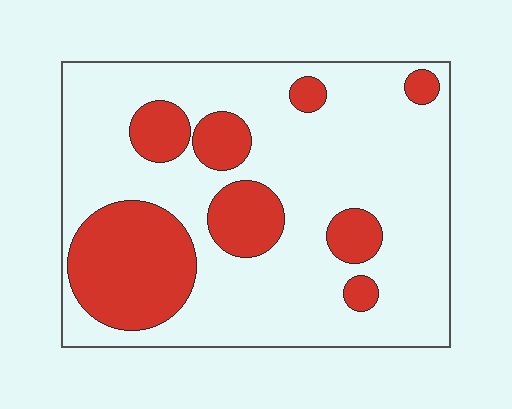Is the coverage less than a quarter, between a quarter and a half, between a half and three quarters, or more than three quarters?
Between a quarter and a half.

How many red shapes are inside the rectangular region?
8.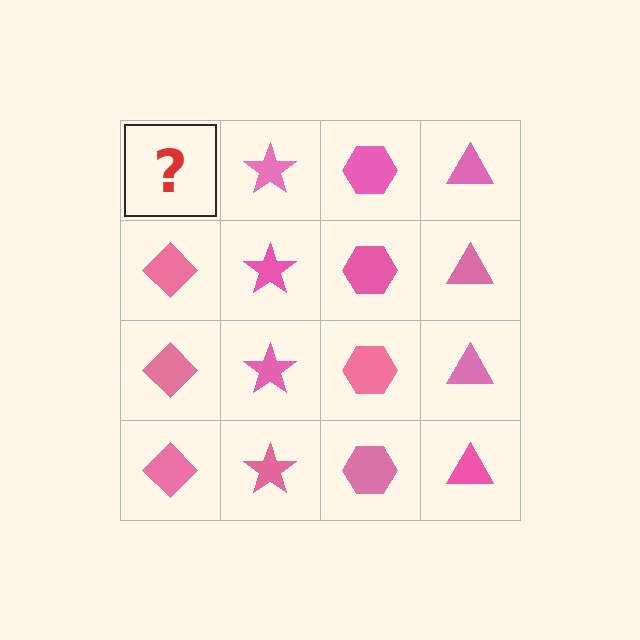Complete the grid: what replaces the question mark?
The question mark should be replaced with a pink diamond.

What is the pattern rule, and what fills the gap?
The rule is that each column has a consistent shape. The gap should be filled with a pink diamond.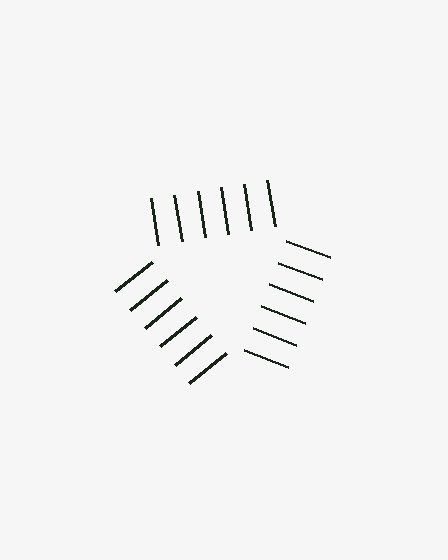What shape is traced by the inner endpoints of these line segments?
An illusory triangle — the line segments terminate on its edges but no continuous stroke is drawn.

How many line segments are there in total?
18 — 6 along each of the 3 edges.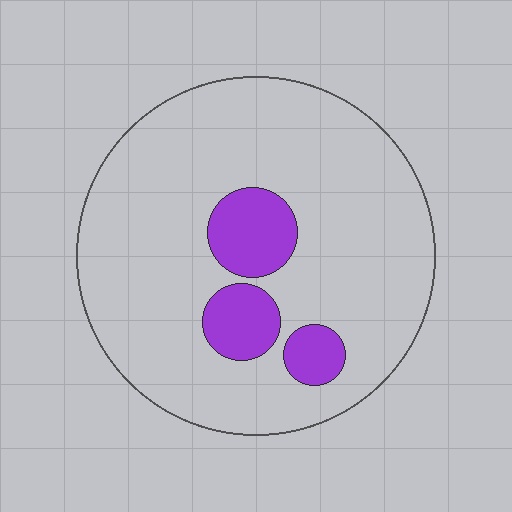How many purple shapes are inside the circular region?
3.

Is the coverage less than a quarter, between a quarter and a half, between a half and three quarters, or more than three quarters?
Less than a quarter.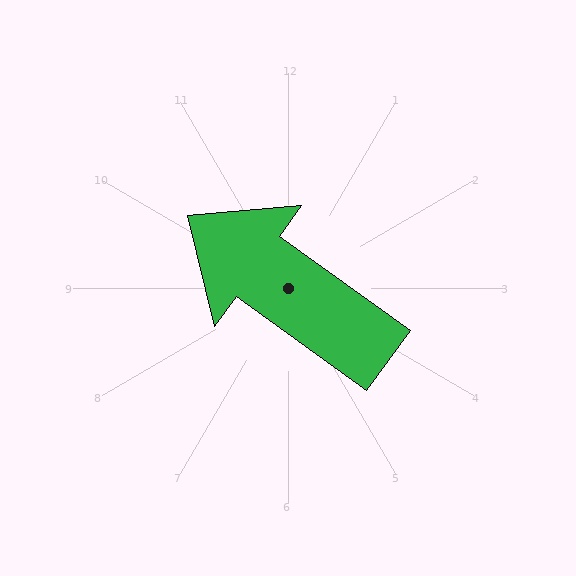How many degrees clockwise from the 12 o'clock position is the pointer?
Approximately 306 degrees.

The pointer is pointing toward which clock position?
Roughly 10 o'clock.